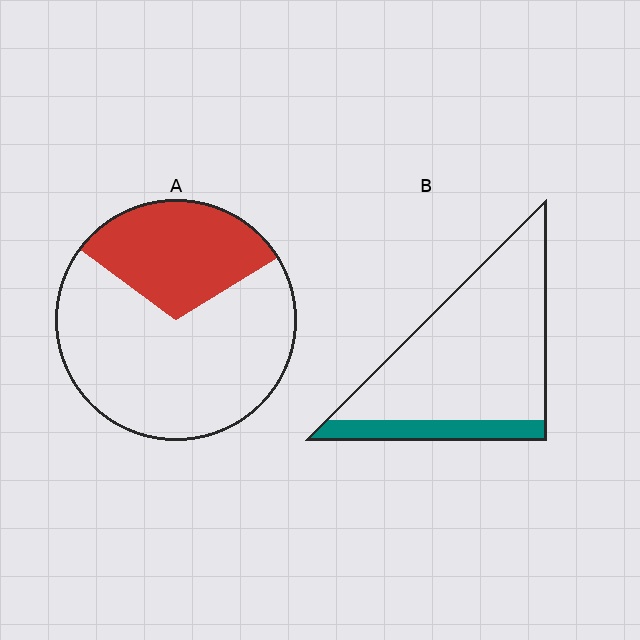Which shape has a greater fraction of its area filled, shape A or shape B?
Shape A.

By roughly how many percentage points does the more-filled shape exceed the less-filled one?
By roughly 15 percentage points (A over B).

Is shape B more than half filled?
No.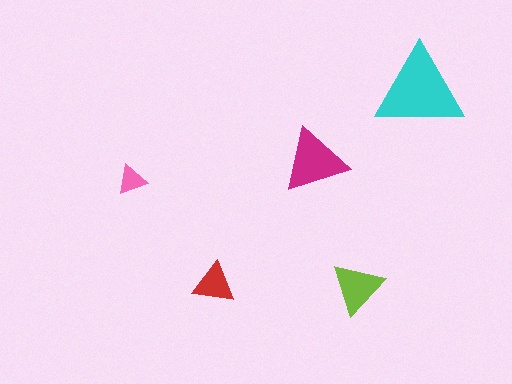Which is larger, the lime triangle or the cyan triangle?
The cyan one.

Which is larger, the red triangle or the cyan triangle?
The cyan one.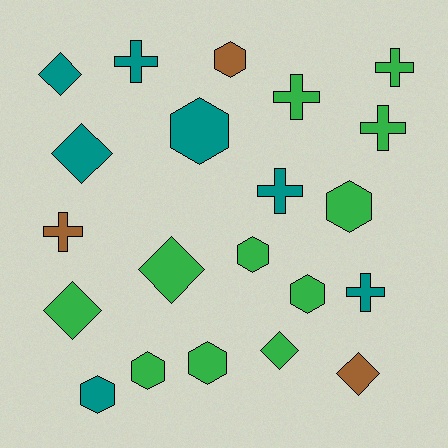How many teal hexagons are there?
There are 2 teal hexagons.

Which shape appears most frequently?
Hexagon, with 8 objects.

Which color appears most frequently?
Green, with 11 objects.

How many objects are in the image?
There are 21 objects.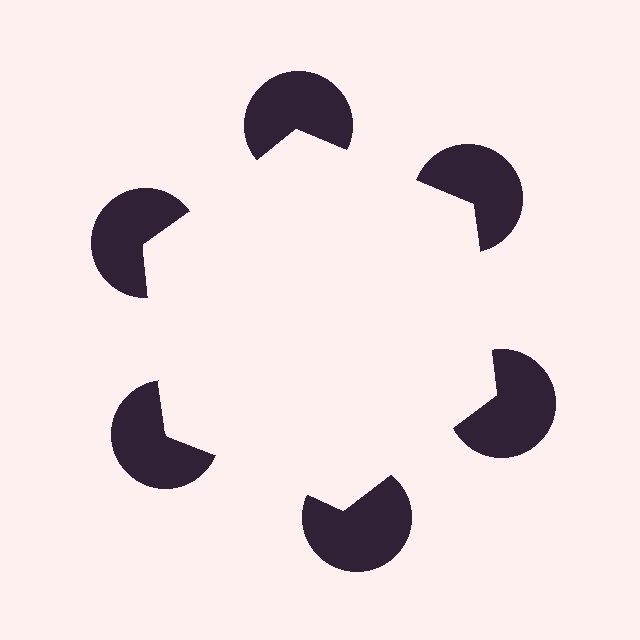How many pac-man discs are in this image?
There are 6 — one at each vertex of the illusory hexagon.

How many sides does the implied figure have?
6 sides.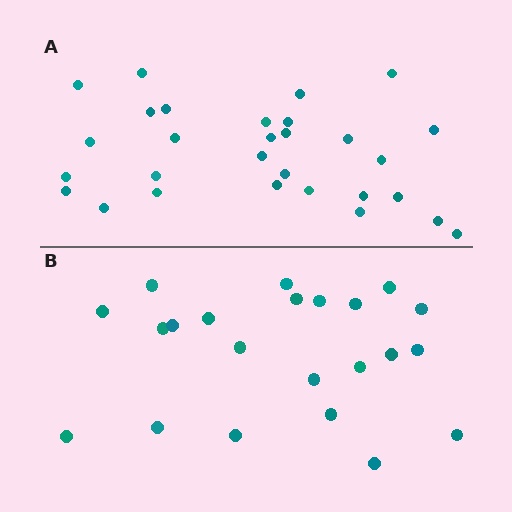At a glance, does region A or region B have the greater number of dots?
Region A (the top region) has more dots.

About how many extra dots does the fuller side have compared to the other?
Region A has roughly 8 or so more dots than region B.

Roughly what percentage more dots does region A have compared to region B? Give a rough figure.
About 30% more.